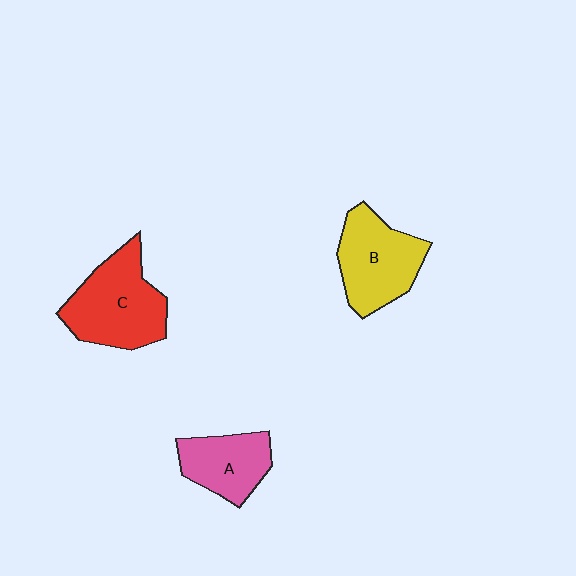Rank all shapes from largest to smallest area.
From largest to smallest: C (red), B (yellow), A (pink).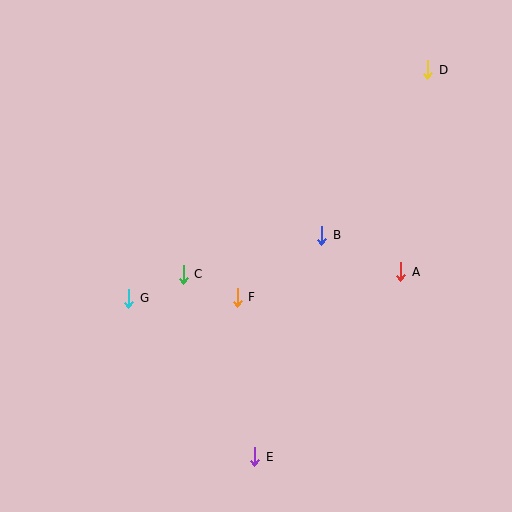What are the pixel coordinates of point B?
Point B is at (322, 235).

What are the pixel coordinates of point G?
Point G is at (129, 298).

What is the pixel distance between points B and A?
The distance between B and A is 87 pixels.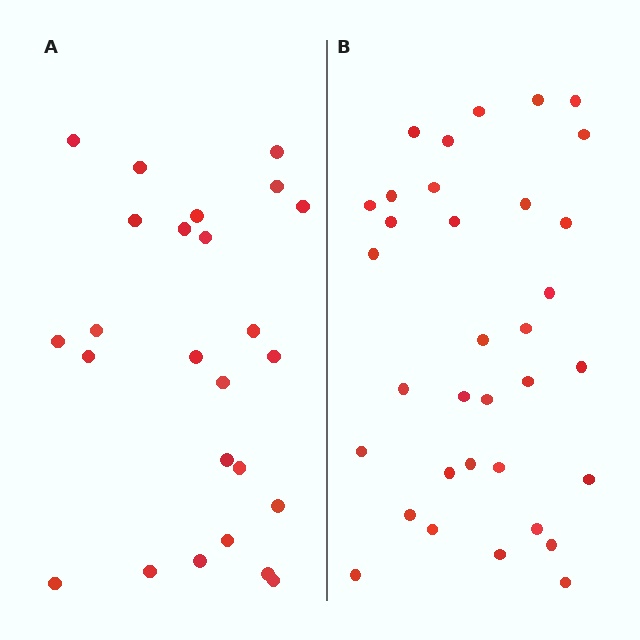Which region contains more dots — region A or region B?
Region B (the right region) has more dots.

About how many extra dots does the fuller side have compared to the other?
Region B has roughly 8 or so more dots than region A.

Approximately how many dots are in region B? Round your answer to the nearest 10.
About 30 dots. (The exact count is 34, which rounds to 30.)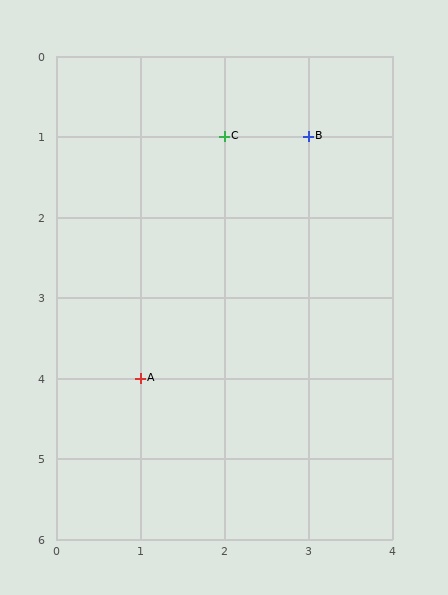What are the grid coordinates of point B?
Point B is at grid coordinates (3, 1).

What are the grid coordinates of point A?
Point A is at grid coordinates (1, 4).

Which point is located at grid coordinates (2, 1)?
Point C is at (2, 1).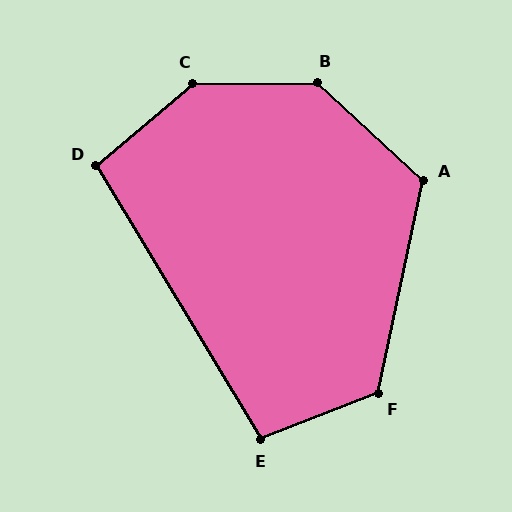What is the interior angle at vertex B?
Approximately 137 degrees (obtuse).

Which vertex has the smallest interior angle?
D, at approximately 99 degrees.